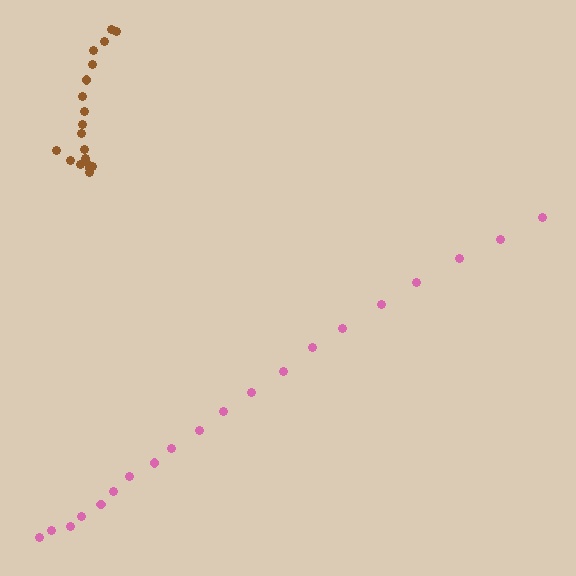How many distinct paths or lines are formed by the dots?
There are 2 distinct paths.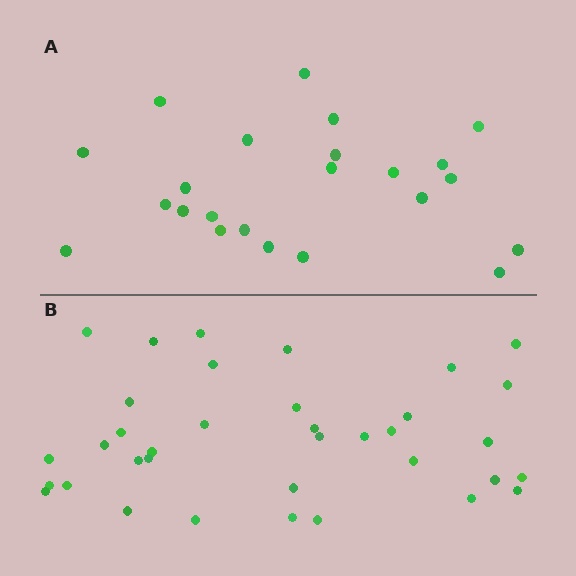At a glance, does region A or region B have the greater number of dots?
Region B (the bottom region) has more dots.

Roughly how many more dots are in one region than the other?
Region B has approximately 15 more dots than region A.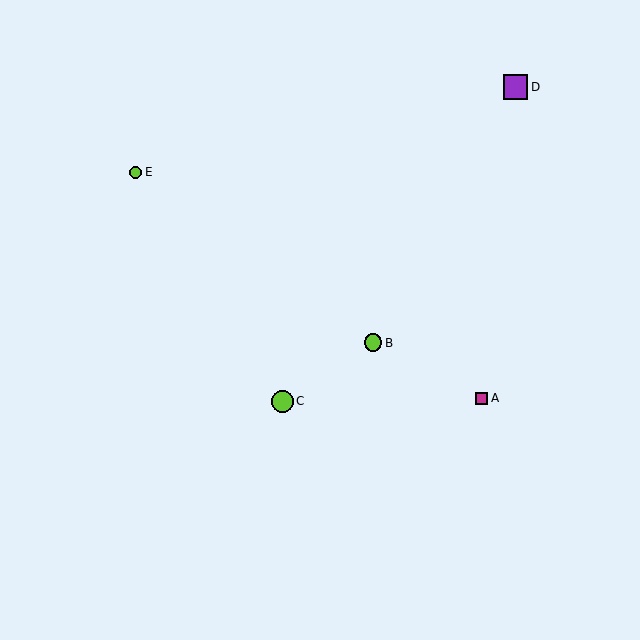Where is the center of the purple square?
The center of the purple square is at (515, 87).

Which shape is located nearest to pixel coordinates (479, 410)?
The magenta square (labeled A) at (482, 398) is nearest to that location.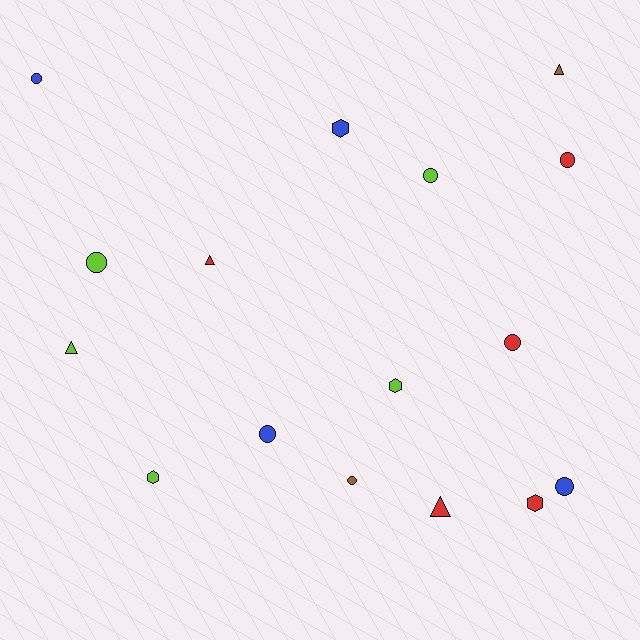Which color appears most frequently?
Red, with 5 objects.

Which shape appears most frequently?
Circle, with 8 objects.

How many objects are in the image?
There are 16 objects.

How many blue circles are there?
There are 3 blue circles.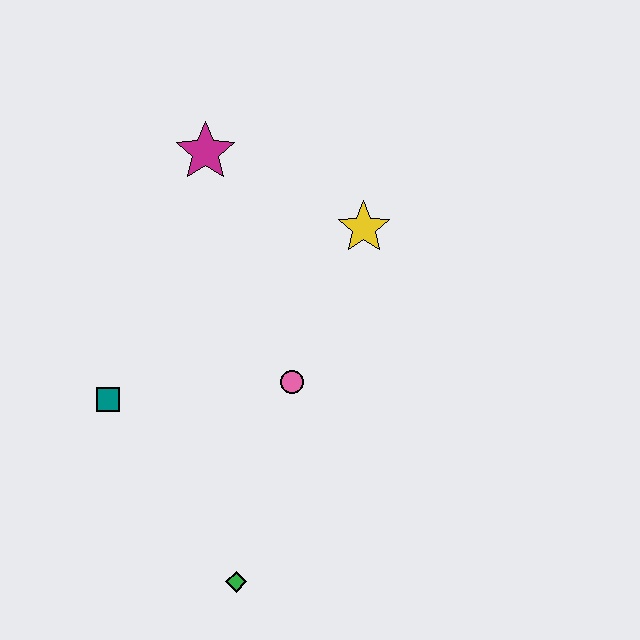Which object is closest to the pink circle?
The yellow star is closest to the pink circle.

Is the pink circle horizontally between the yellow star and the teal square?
Yes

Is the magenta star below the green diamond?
No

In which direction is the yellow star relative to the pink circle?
The yellow star is above the pink circle.